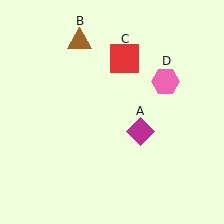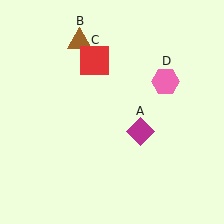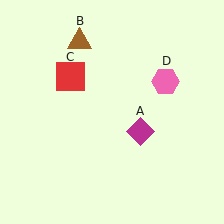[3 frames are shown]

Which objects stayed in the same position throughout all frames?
Magenta diamond (object A) and brown triangle (object B) and pink hexagon (object D) remained stationary.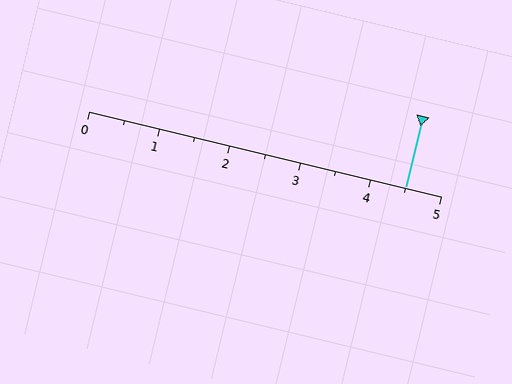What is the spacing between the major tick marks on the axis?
The major ticks are spaced 1 apart.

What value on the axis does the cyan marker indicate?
The marker indicates approximately 4.5.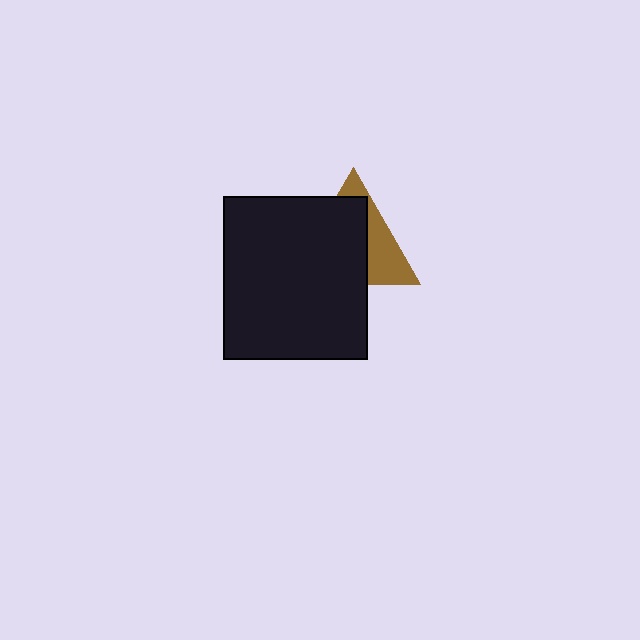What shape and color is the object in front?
The object in front is a black rectangle.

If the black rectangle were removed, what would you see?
You would see the complete brown triangle.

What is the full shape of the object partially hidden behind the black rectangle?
The partially hidden object is a brown triangle.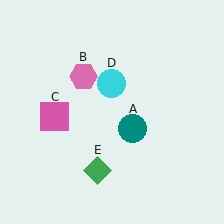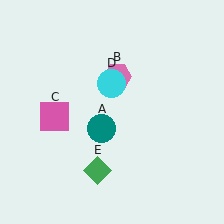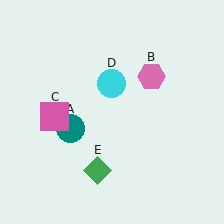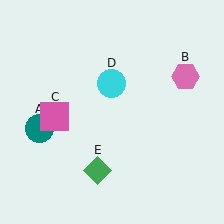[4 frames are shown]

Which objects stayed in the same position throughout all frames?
Pink square (object C) and cyan circle (object D) and green diamond (object E) remained stationary.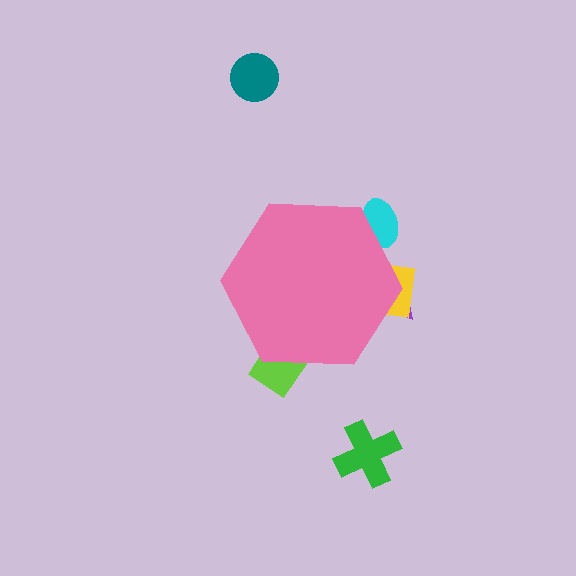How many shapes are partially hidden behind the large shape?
4 shapes are partially hidden.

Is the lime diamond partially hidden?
Yes, the lime diamond is partially hidden behind the pink hexagon.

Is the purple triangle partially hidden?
Yes, the purple triangle is partially hidden behind the pink hexagon.